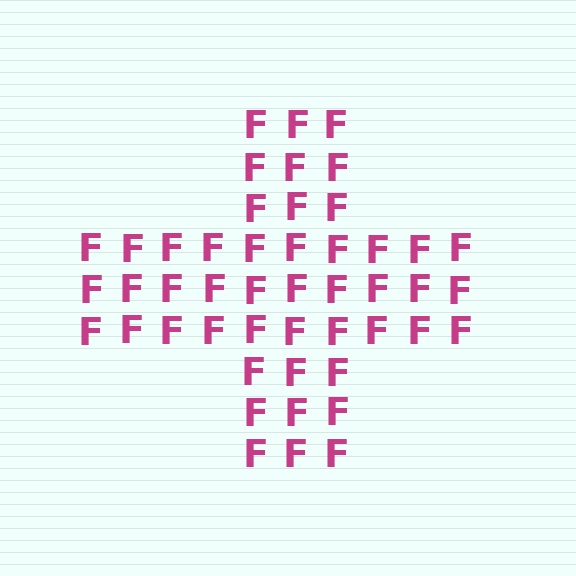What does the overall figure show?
The overall figure shows a cross.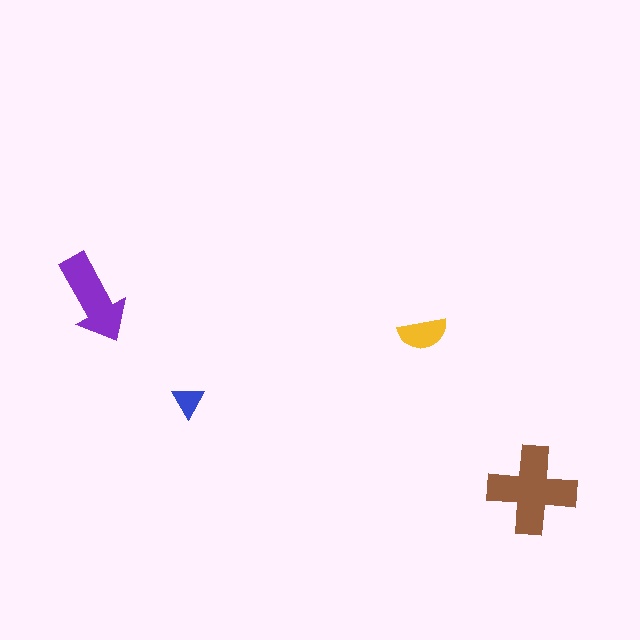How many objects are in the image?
There are 4 objects in the image.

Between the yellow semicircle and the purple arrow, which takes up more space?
The purple arrow.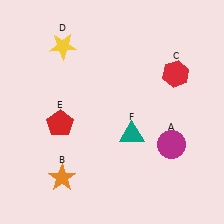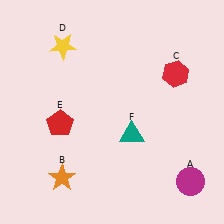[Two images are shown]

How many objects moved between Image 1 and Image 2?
1 object moved between the two images.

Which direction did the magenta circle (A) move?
The magenta circle (A) moved down.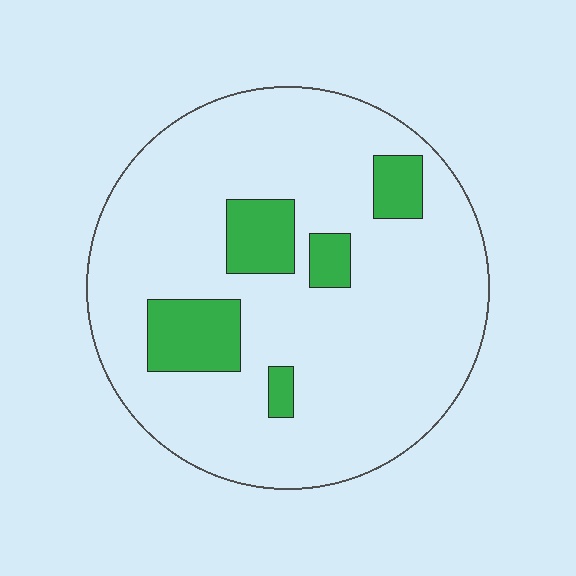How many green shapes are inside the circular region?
5.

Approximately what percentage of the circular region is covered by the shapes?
Approximately 15%.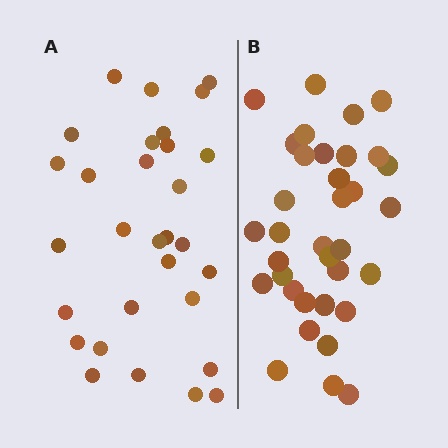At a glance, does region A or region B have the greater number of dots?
Region B (the right region) has more dots.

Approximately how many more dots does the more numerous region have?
Region B has about 5 more dots than region A.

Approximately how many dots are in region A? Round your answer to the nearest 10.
About 30 dots.